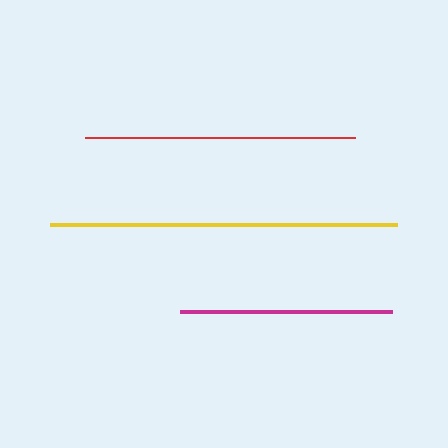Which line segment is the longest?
The yellow line is the longest at approximately 347 pixels.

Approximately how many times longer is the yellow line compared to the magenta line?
The yellow line is approximately 1.6 times the length of the magenta line.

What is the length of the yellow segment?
The yellow segment is approximately 347 pixels long.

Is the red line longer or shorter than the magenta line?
The red line is longer than the magenta line.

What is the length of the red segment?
The red segment is approximately 271 pixels long.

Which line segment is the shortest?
The magenta line is the shortest at approximately 212 pixels.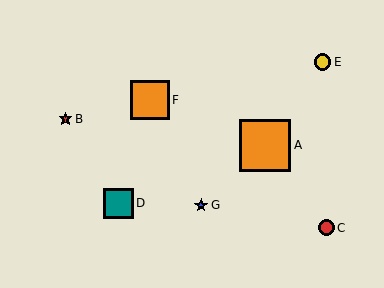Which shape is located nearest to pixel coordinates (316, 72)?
The yellow circle (labeled E) at (323, 62) is nearest to that location.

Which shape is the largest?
The orange square (labeled A) is the largest.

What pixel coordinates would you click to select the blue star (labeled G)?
Click at (201, 205) to select the blue star G.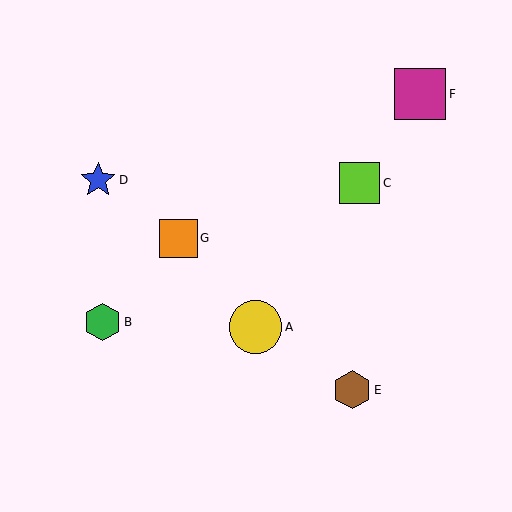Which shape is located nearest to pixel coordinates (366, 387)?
The brown hexagon (labeled E) at (352, 390) is nearest to that location.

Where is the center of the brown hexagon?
The center of the brown hexagon is at (352, 390).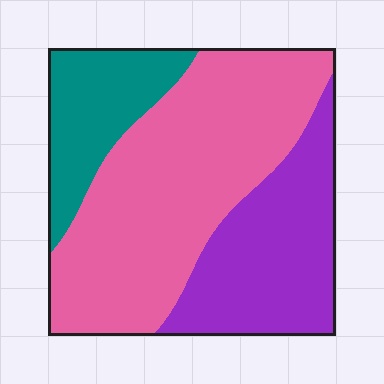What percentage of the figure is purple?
Purple takes up about one third (1/3) of the figure.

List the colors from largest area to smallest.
From largest to smallest: pink, purple, teal.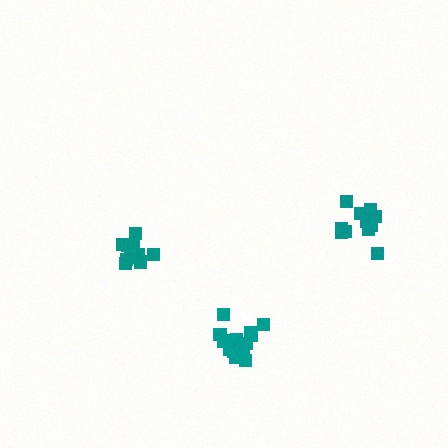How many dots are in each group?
Group 1: 11 dots, Group 2: 16 dots, Group 3: 13 dots (40 total).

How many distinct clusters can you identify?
There are 3 distinct clusters.